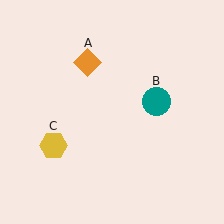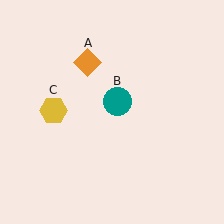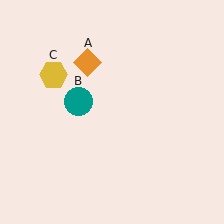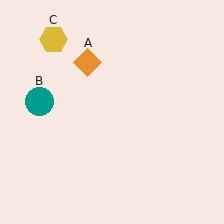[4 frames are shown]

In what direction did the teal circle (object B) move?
The teal circle (object B) moved left.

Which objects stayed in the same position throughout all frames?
Orange diamond (object A) remained stationary.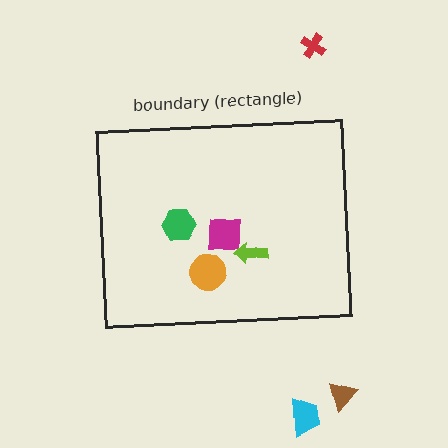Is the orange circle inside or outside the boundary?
Inside.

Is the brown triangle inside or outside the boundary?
Outside.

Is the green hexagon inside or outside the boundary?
Inside.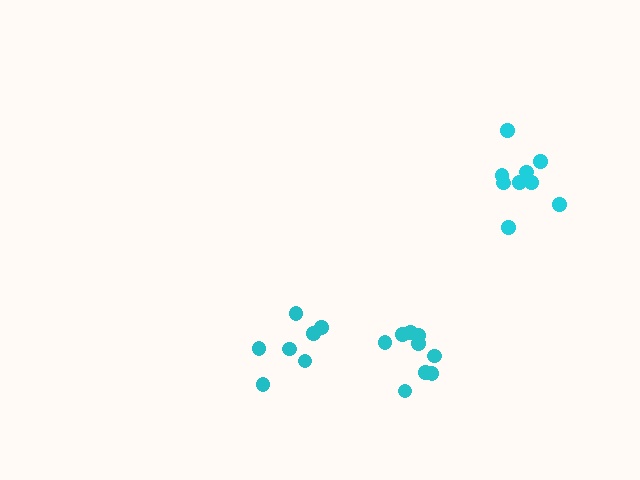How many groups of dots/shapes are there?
There are 3 groups.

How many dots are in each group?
Group 1: 9 dots, Group 2: 9 dots, Group 3: 7 dots (25 total).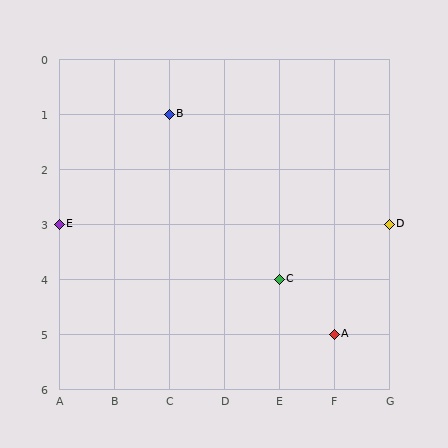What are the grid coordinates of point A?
Point A is at grid coordinates (F, 5).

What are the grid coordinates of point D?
Point D is at grid coordinates (G, 3).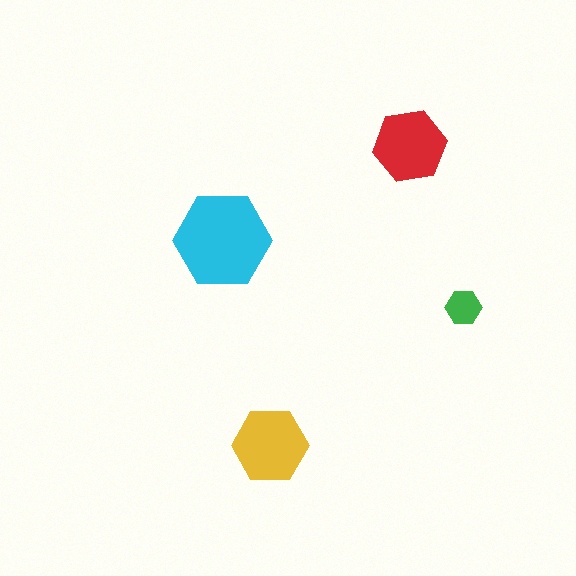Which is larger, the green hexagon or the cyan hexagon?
The cyan one.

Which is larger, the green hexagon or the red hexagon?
The red one.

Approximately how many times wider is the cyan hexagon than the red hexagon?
About 1.5 times wider.